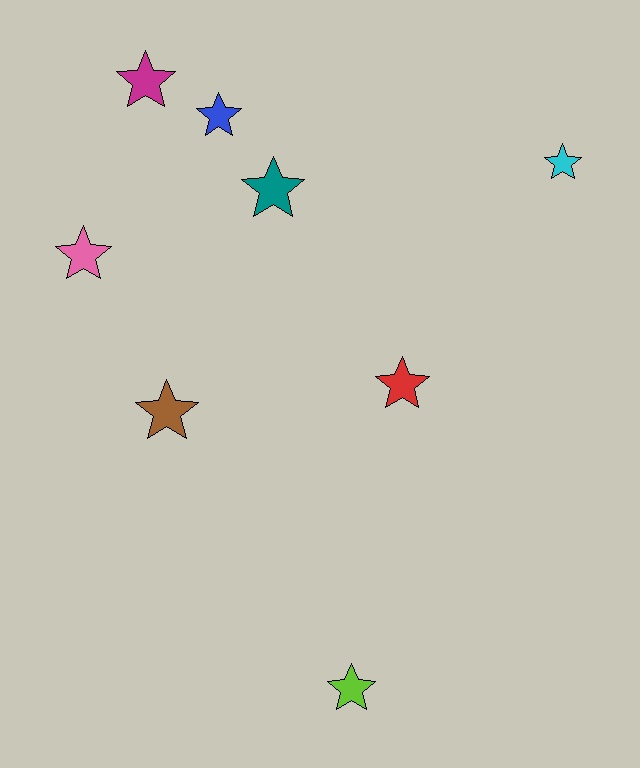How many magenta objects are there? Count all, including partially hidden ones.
There is 1 magenta object.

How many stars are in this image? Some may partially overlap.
There are 8 stars.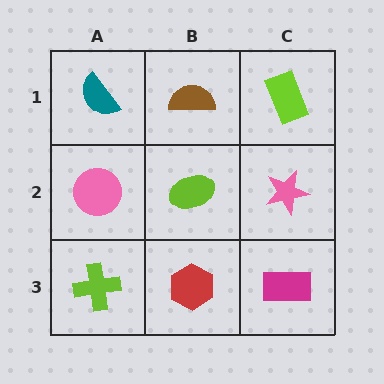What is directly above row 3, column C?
A pink star.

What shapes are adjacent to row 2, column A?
A teal semicircle (row 1, column A), a lime cross (row 3, column A), a lime ellipse (row 2, column B).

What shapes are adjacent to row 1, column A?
A pink circle (row 2, column A), a brown semicircle (row 1, column B).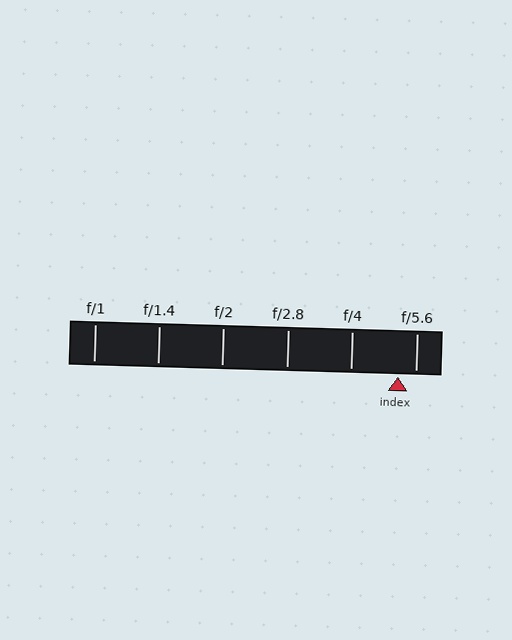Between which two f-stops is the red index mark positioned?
The index mark is between f/4 and f/5.6.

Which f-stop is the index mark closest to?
The index mark is closest to f/5.6.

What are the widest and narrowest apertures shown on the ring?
The widest aperture shown is f/1 and the narrowest is f/5.6.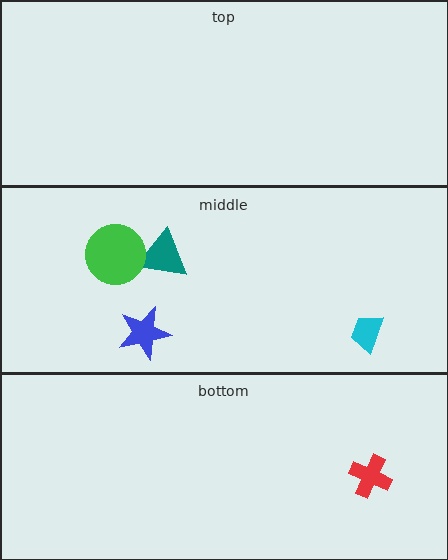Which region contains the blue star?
The middle region.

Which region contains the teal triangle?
The middle region.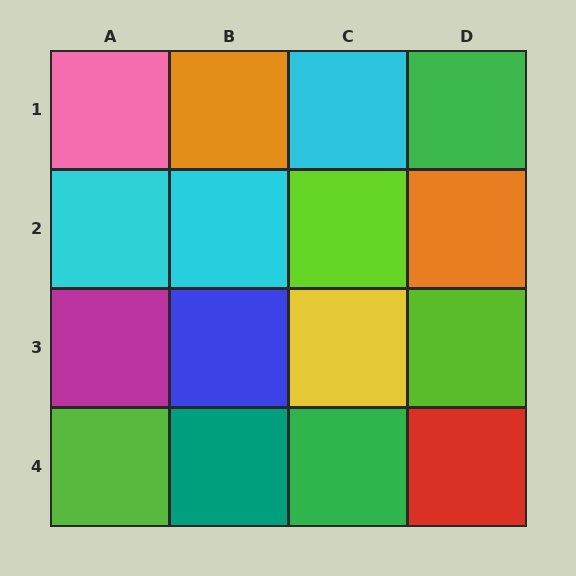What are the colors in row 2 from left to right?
Cyan, cyan, lime, orange.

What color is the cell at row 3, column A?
Magenta.